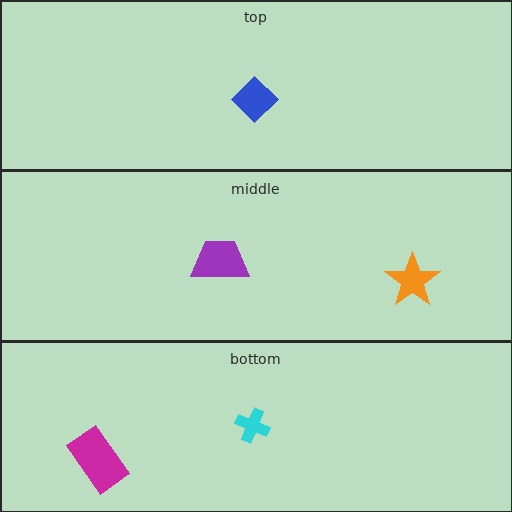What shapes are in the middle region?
The purple trapezoid, the orange star.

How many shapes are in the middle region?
2.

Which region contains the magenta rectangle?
The bottom region.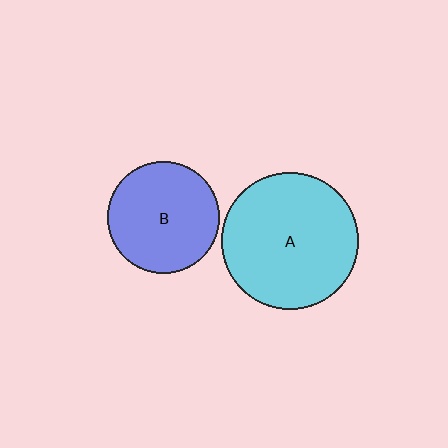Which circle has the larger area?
Circle A (cyan).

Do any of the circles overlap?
No, none of the circles overlap.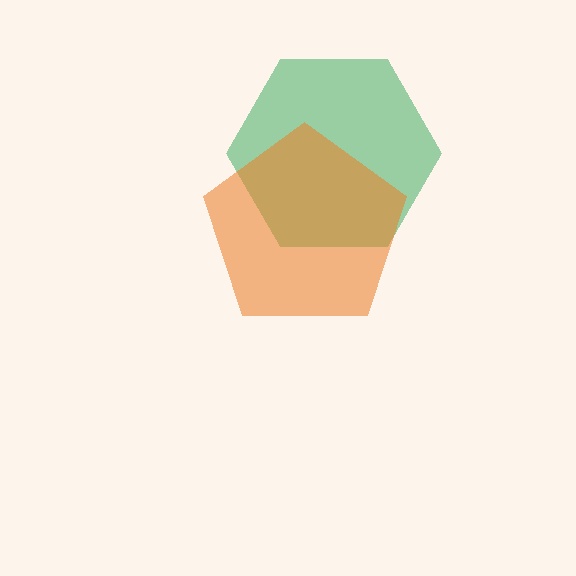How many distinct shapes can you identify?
There are 2 distinct shapes: a green hexagon, an orange pentagon.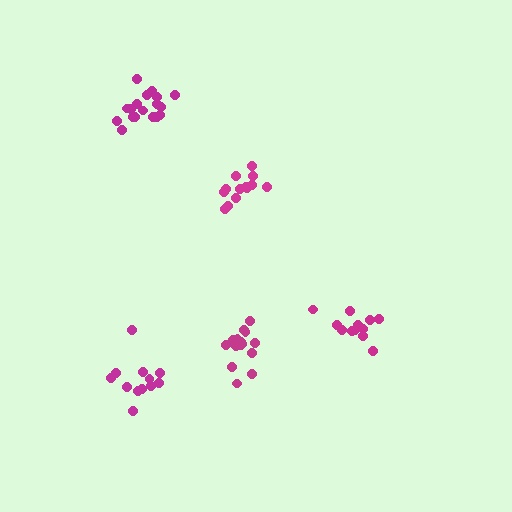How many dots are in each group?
Group 1: 12 dots, Group 2: 18 dots, Group 3: 13 dots, Group 4: 12 dots, Group 5: 17 dots (72 total).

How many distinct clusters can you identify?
There are 5 distinct clusters.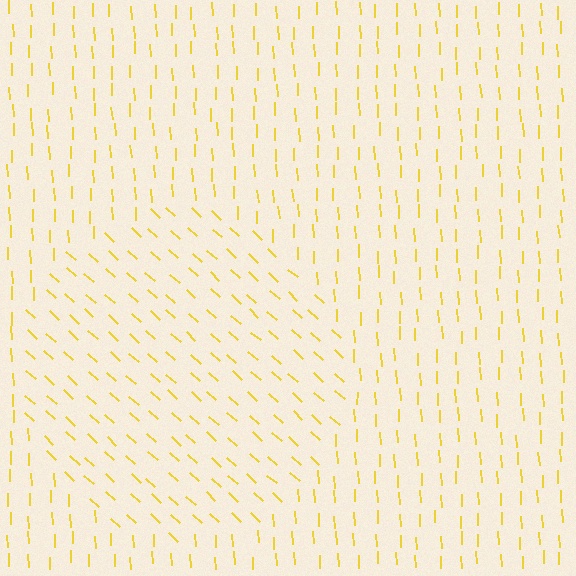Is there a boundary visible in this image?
Yes, there is a texture boundary formed by a change in line orientation.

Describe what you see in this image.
The image is filled with small yellow line segments. A circle region in the image has lines oriented differently from the surrounding lines, creating a visible texture boundary.